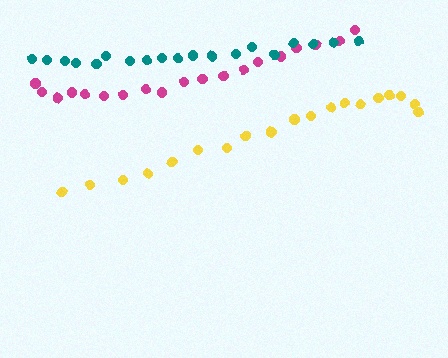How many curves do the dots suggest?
There are 3 distinct paths.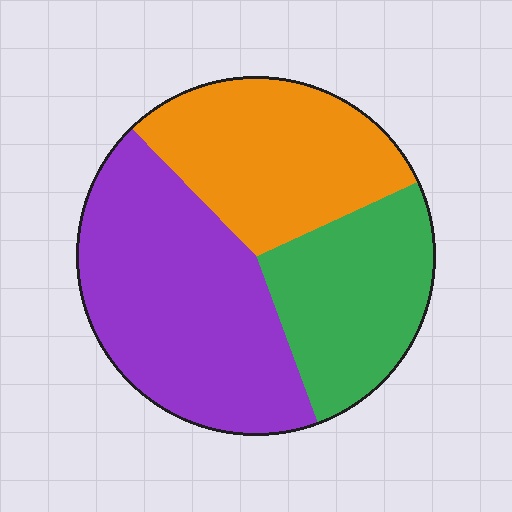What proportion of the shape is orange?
Orange takes up about one third (1/3) of the shape.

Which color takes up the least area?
Green, at roughly 25%.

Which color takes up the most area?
Purple, at roughly 45%.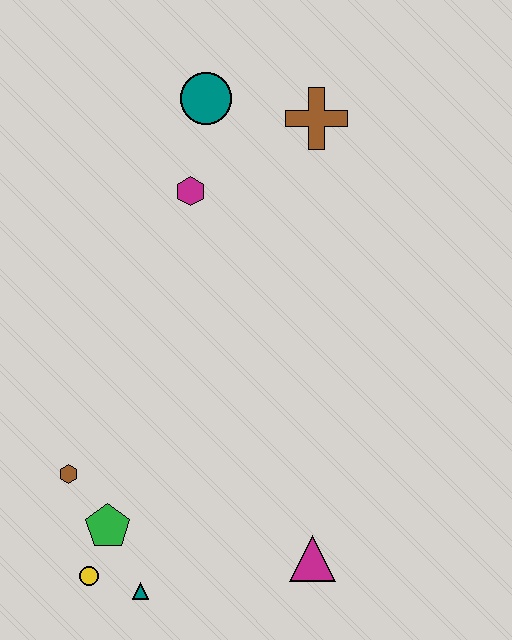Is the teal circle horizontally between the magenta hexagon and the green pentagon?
No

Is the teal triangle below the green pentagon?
Yes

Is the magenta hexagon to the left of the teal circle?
Yes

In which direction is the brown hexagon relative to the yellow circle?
The brown hexagon is above the yellow circle.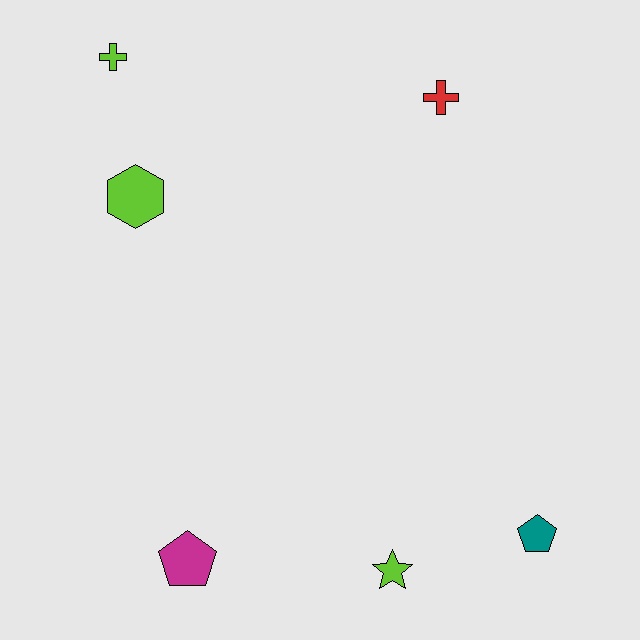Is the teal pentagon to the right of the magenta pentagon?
Yes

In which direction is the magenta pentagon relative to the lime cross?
The magenta pentagon is below the lime cross.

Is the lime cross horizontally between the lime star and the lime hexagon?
No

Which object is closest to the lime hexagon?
The lime cross is closest to the lime hexagon.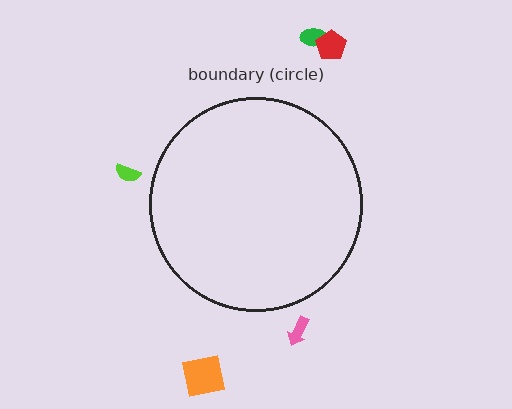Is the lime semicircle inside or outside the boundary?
Outside.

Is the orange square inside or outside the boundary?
Outside.